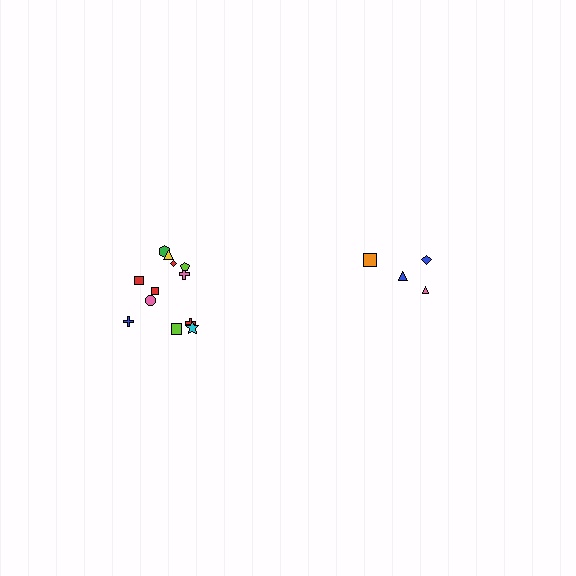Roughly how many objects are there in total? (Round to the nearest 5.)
Roughly 15 objects in total.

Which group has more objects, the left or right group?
The left group.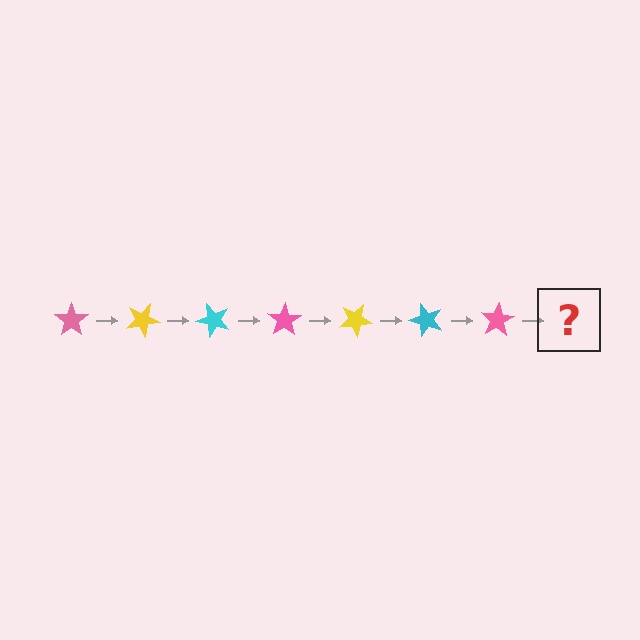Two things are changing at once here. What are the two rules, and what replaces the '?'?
The two rules are that it rotates 25 degrees each step and the color cycles through pink, yellow, and cyan. The '?' should be a yellow star, rotated 175 degrees from the start.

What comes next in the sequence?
The next element should be a yellow star, rotated 175 degrees from the start.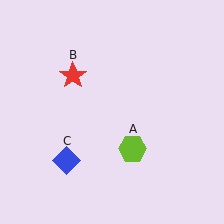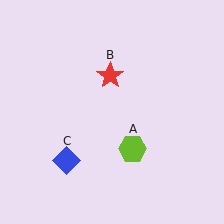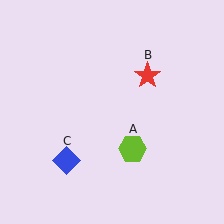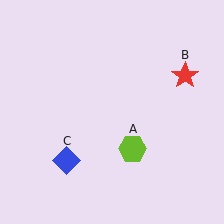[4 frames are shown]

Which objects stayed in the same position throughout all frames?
Lime hexagon (object A) and blue diamond (object C) remained stationary.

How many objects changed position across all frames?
1 object changed position: red star (object B).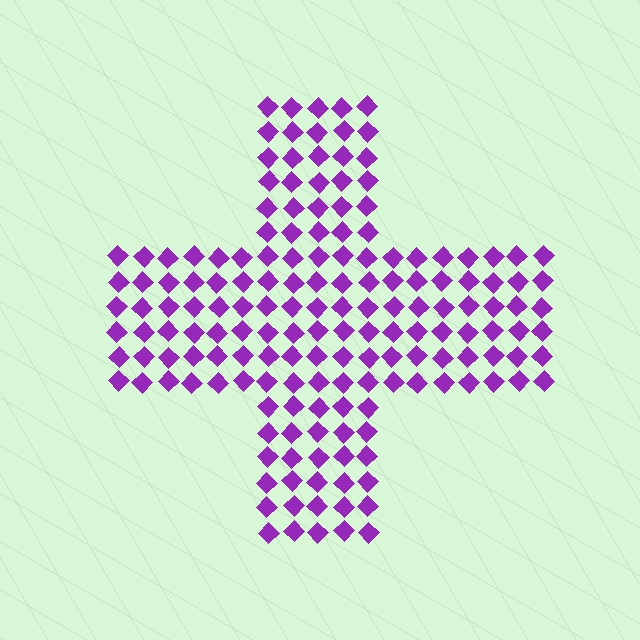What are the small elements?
The small elements are diamonds.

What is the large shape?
The large shape is a cross.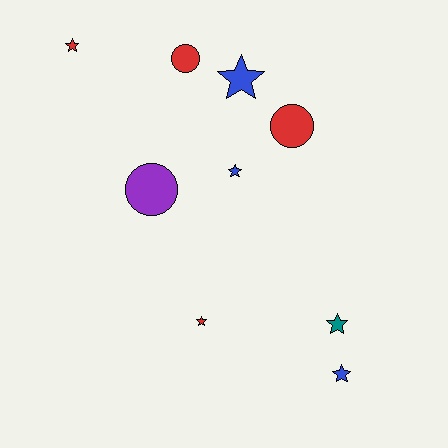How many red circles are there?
There are 2 red circles.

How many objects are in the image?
There are 9 objects.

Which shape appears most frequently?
Star, with 6 objects.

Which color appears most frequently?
Red, with 4 objects.